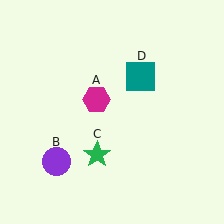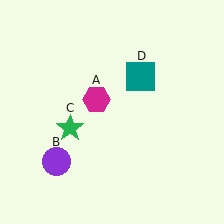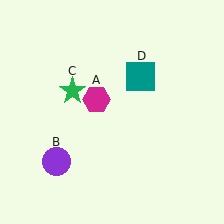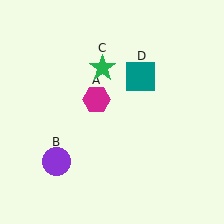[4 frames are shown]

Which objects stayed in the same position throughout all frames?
Magenta hexagon (object A) and purple circle (object B) and teal square (object D) remained stationary.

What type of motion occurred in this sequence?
The green star (object C) rotated clockwise around the center of the scene.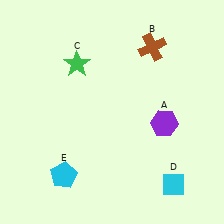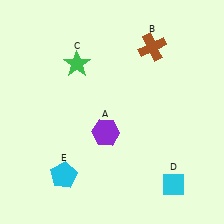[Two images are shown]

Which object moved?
The purple hexagon (A) moved left.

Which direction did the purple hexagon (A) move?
The purple hexagon (A) moved left.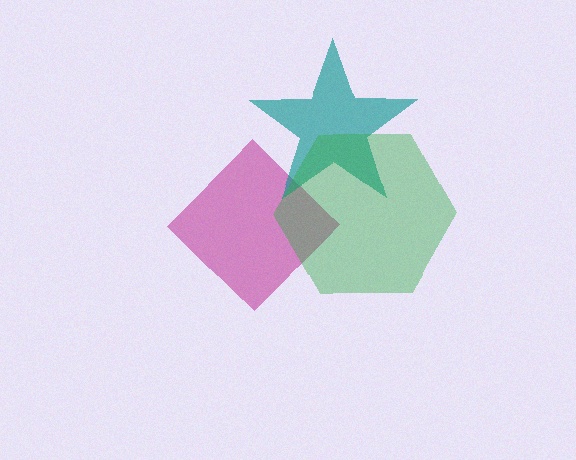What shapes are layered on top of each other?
The layered shapes are: a magenta diamond, a teal star, a green hexagon.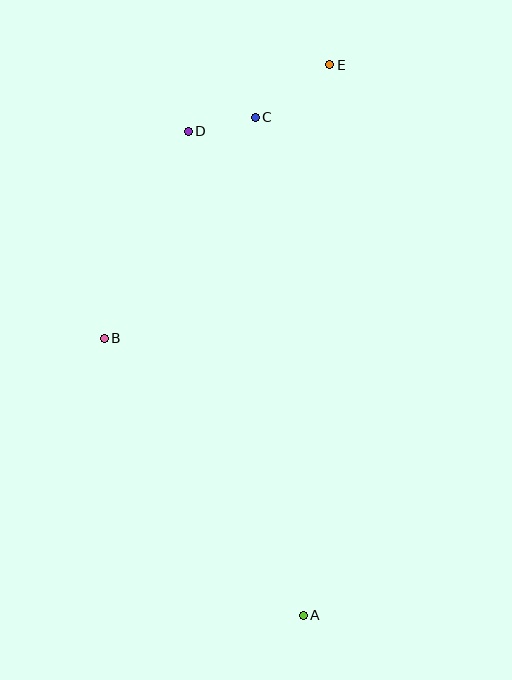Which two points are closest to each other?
Points C and D are closest to each other.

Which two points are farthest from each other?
Points A and E are farthest from each other.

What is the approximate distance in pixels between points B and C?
The distance between B and C is approximately 267 pixels.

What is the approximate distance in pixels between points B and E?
The distance between B and E is approximately 354 pixels.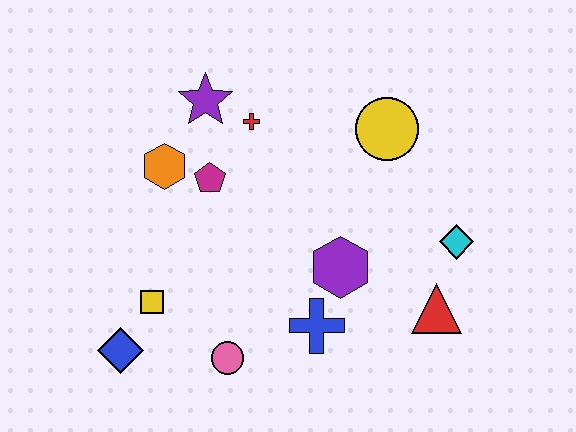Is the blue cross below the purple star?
Yes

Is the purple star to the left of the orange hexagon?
No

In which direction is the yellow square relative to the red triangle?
The yellow square is to the left of the red triangle.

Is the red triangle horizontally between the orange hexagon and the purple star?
No